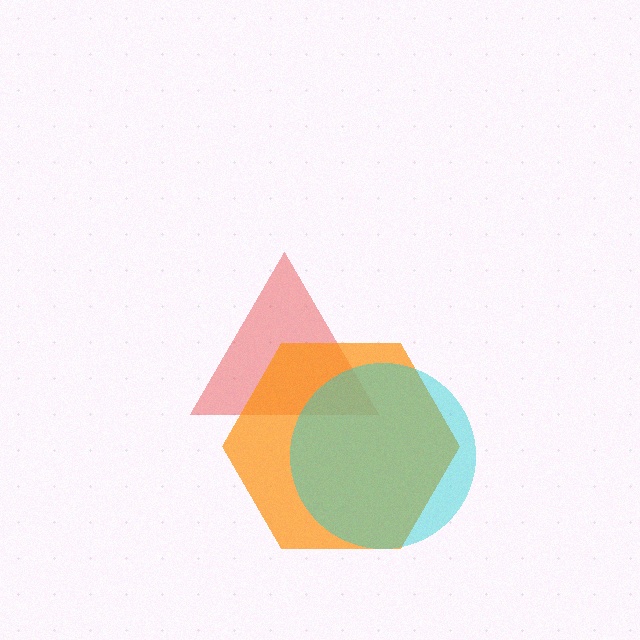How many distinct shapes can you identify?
There are 3 distinct shapes: a red triangle, an orange hexagon, a cyan circle.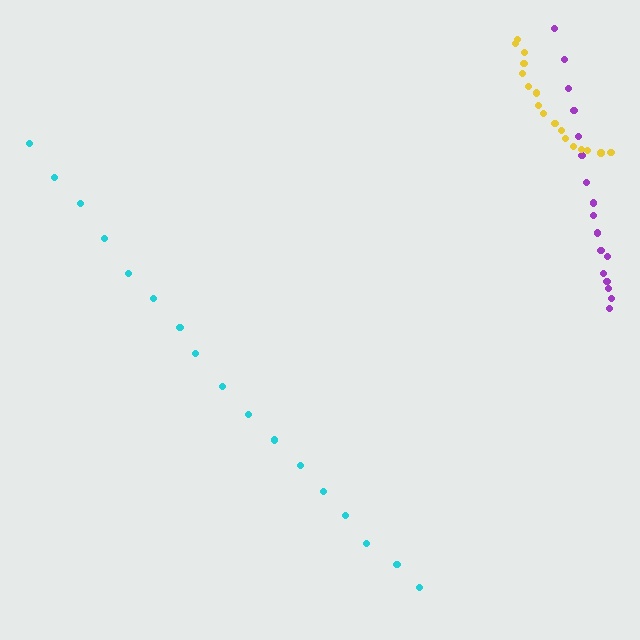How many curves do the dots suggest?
There are 3 distinct paths.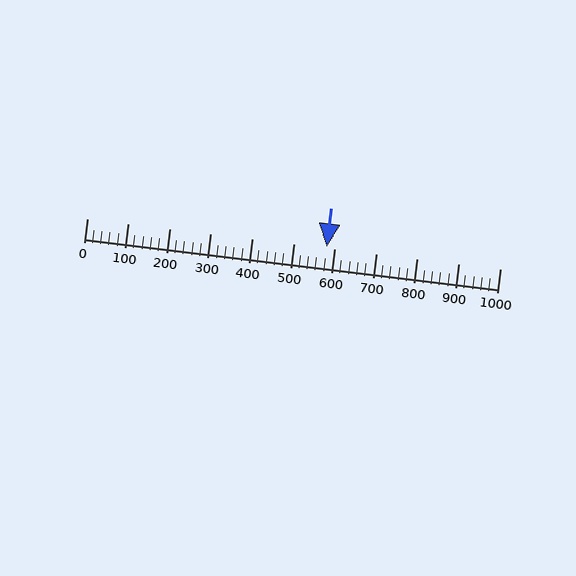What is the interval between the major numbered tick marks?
The major tick marks are spaced 100 units apart.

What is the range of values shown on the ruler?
The ruler shows values from 0 to 1000.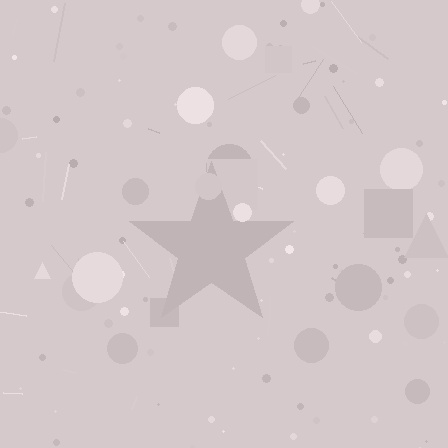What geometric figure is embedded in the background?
A star is embedded in the background.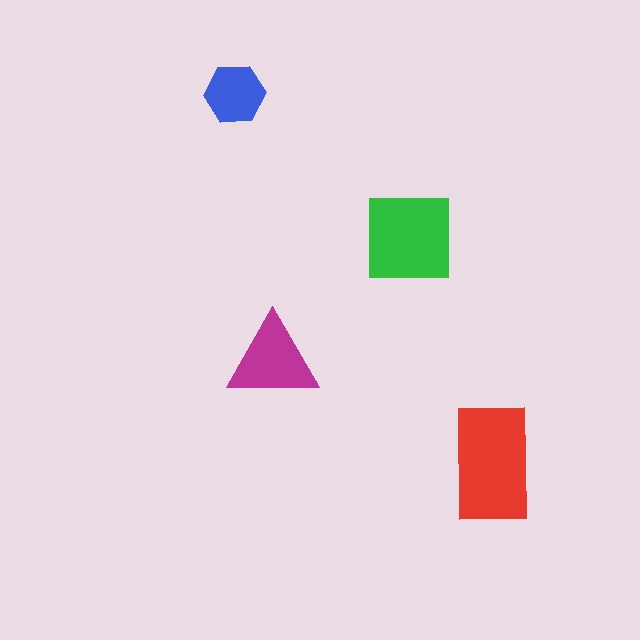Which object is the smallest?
The blue hexagon.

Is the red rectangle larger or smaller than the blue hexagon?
Larger.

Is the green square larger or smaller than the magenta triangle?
Larger.